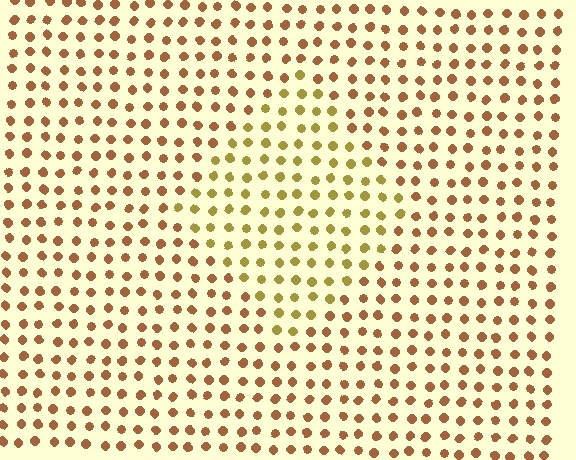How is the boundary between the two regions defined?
The boundary is defined purely by a slight shift in hue (about 31 degrees). Spacing, size, and orientation are identical on both sides.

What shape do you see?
I see a diamond.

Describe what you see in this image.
The image is filled with small brown elements in a uniform arrangement. A diamond-shaped region is visible where the elements are tinted to a slightly different hue, forming a subtle color boundary.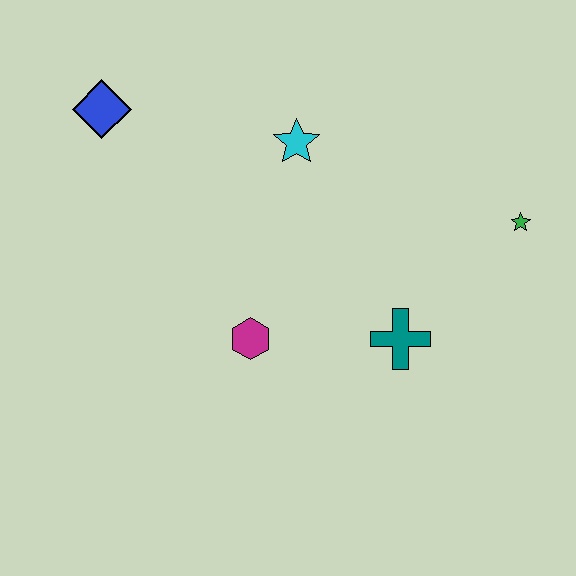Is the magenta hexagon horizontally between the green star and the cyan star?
No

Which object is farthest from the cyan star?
The green star is farthest from the cyan star.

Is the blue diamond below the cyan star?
No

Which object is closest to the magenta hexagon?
The teal cross is closest to the magenta hexagon.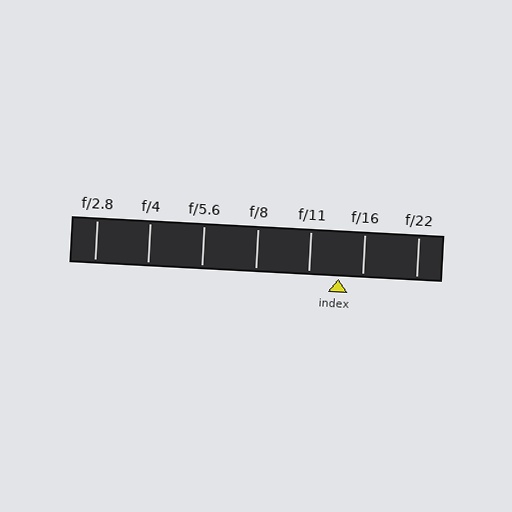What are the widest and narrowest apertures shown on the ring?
The widest aperture shown is f/2.8 and the narrowest is f/22.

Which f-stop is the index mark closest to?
The index mark is closest to f/16.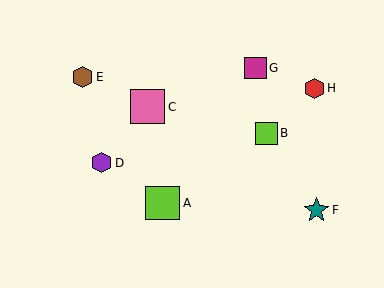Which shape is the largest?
The pink square (labeled C) is the largest.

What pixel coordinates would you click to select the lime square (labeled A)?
Click at (163, 203) to select the lime square A.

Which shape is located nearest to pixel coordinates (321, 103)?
The red hexagon (labeled H) at (314, 88) is nearest to that location.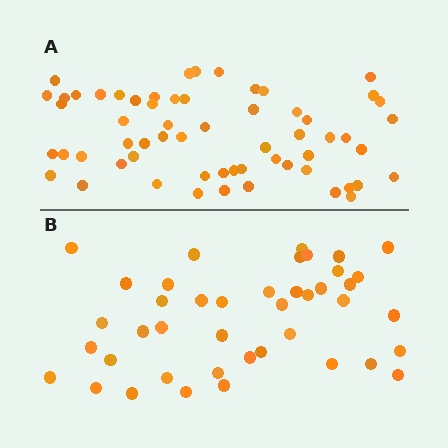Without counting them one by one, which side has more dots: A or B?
Region A (the top region) has more dots.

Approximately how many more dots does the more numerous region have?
Region A has approximately 20 more dots than region B.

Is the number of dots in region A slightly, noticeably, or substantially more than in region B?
Region A has noticeably more, but not dramatically so. The ratio is roughly 1.4 to 1.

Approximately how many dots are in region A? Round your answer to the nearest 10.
About 60 dots.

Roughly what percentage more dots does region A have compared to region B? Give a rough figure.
About 45% more.